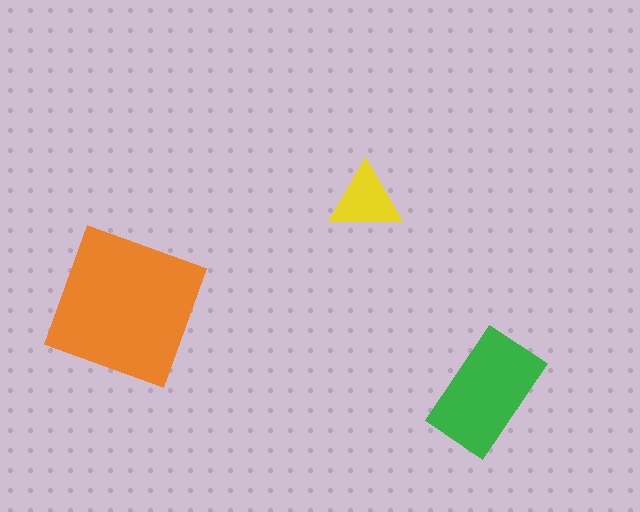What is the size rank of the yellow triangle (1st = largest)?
3rd.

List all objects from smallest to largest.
The yellow triangle, the green rectangle, the orange square.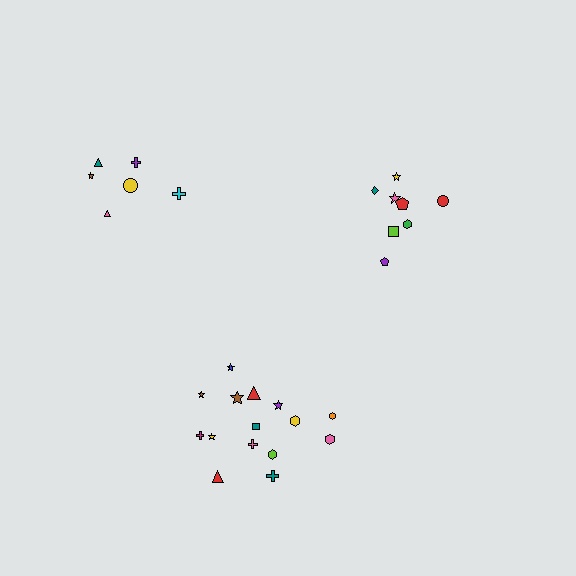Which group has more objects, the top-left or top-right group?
The top-right group.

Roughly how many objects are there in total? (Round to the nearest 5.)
Roughly 30 objects in total.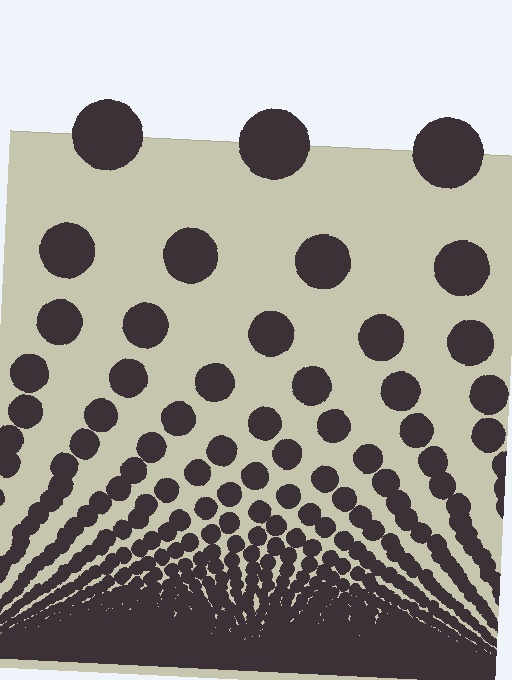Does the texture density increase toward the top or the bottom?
Density increases toward the bottom.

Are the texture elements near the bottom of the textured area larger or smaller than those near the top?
Smaller. The gradient is inverted — elements near the bottom are smaller and denser.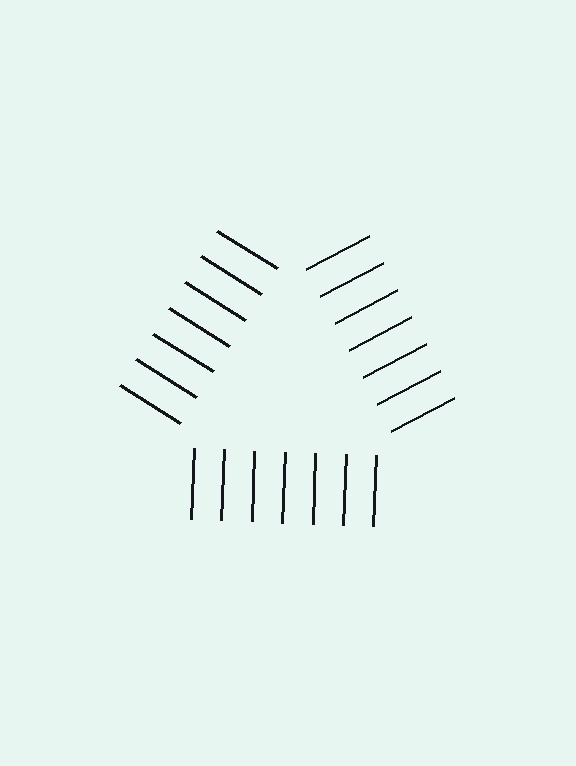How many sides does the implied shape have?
3 sides — the line-ends trace a triangle.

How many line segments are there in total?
21 — 7 along each of the 3 edges.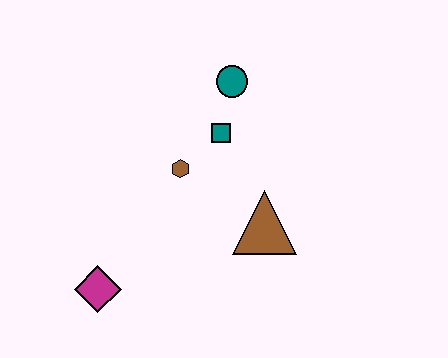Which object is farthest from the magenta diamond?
The teal circle is farthest from the magenta diamond.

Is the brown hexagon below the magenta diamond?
No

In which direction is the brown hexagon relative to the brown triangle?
The brown hexagon is to the left of the brown triangle.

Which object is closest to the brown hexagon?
The teal square is closest to the brown hexagon.